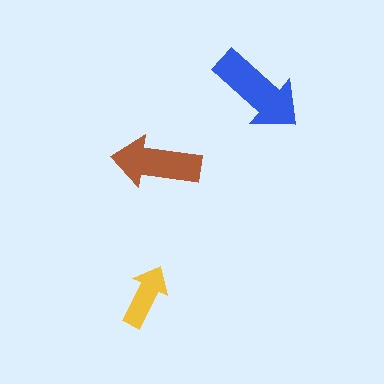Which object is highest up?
The blue arrow is topmost.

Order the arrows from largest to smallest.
the blue one, the brown one, the yellow one.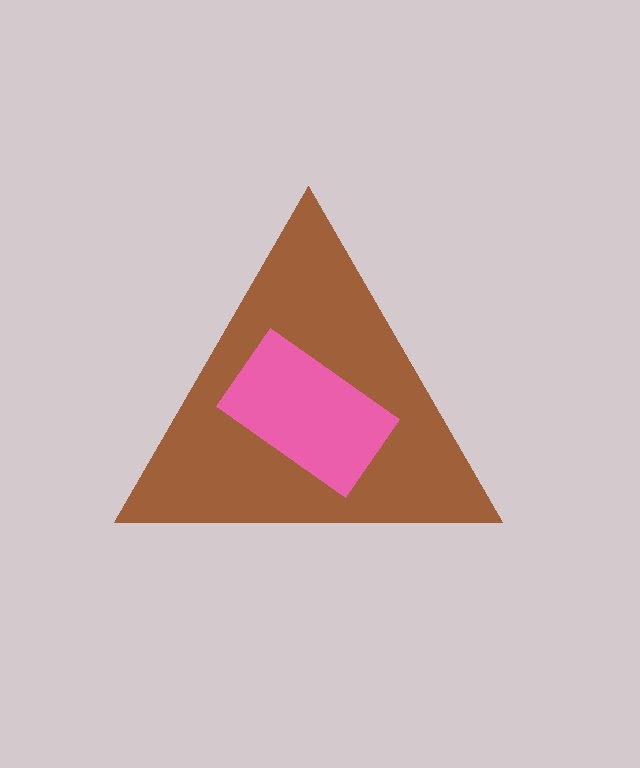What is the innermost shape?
The pink rectangle.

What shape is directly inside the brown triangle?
The pink rectangle.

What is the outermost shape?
The brown triangle.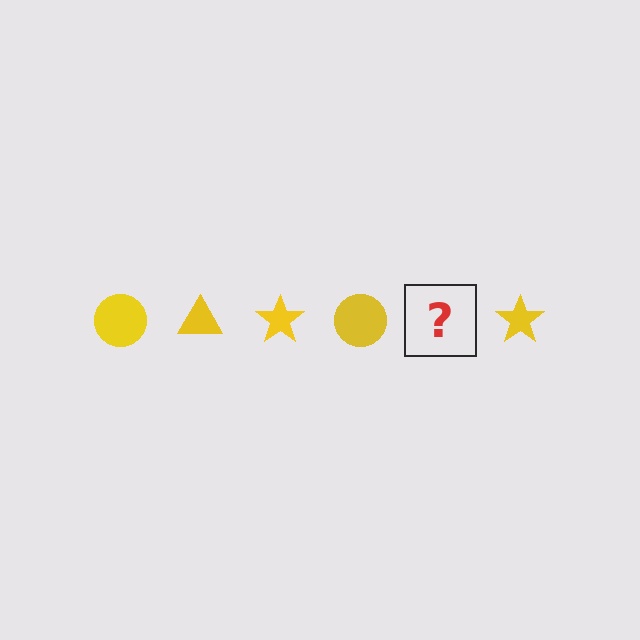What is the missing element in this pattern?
The missing element is a yellow triangle.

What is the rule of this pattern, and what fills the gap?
The rule is that the pattern cycles through circle, triangle, star shapes in yellow. The gap should be filled with a yellow triangle.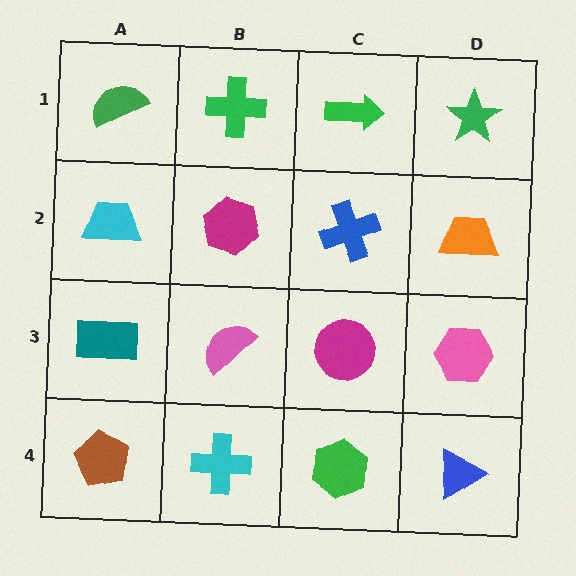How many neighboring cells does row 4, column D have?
2.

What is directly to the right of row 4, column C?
A blue triangle.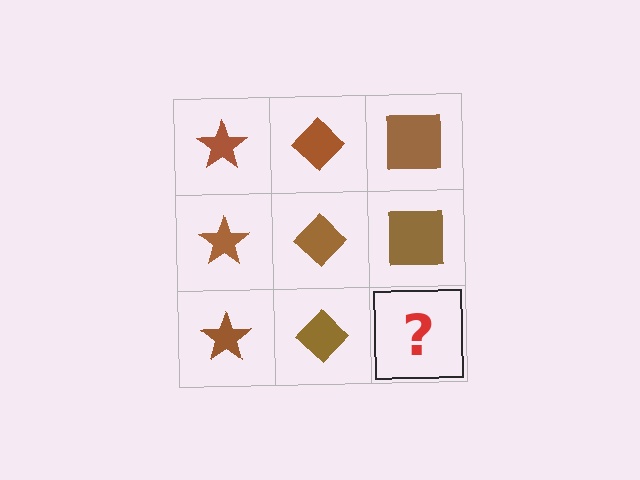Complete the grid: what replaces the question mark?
The question mark should be replaced with a brown square.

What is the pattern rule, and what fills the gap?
The rule is that each column has a consistent shape. The gap should be filled with a brown square.